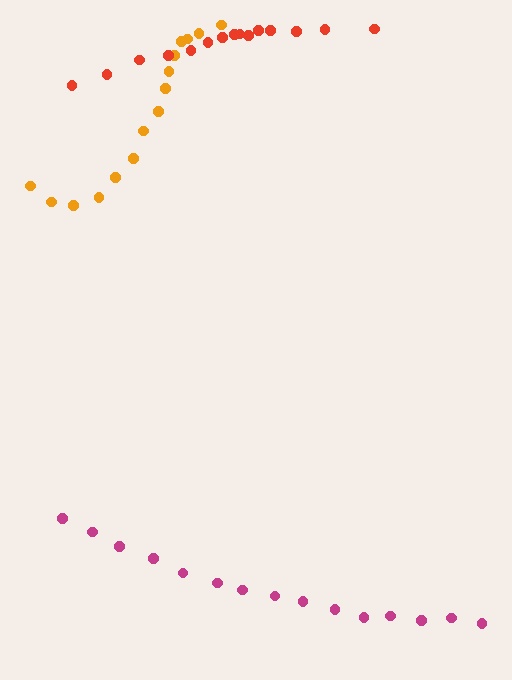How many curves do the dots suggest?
There are 3 distinct paths.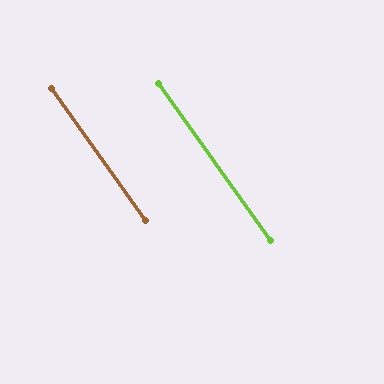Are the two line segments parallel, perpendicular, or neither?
Parallel — their directions differ by only 0.1°.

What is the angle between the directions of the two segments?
Approximately 0 degrees.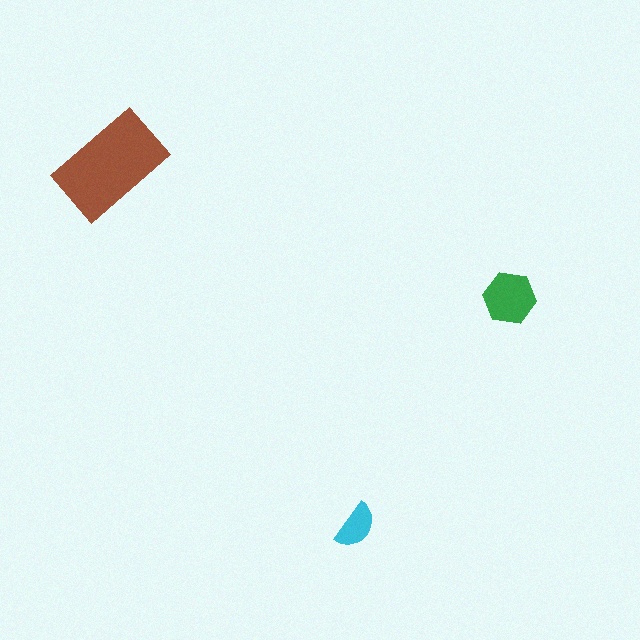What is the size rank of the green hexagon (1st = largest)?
2nd.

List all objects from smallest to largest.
The cyan semicircle, the green hexagon, the brown rectangle.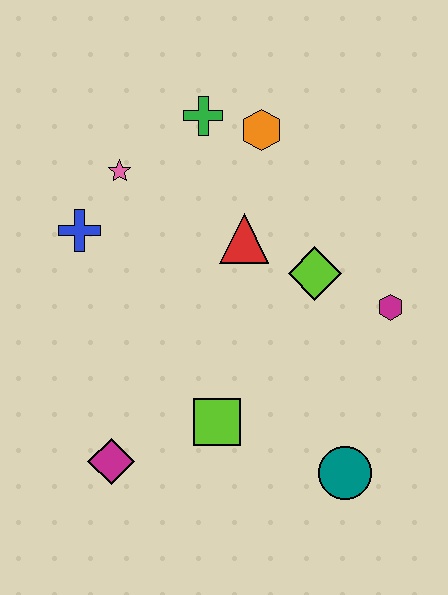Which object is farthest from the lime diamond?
The magenta diamond is farthest from the lime diamond.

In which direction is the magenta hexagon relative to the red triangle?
The magenta hexagon is to the right of the red triangle.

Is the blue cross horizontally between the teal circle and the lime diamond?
No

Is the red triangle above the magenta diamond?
Yes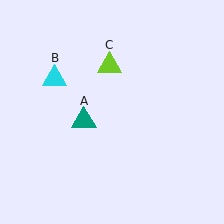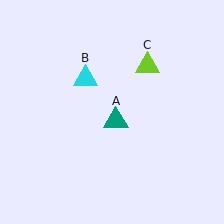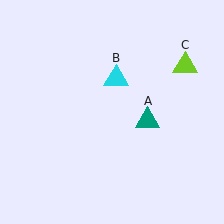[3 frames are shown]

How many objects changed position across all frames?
3 objects changed position: teal triangle (object A), cyan triangle (object B), lime triangle (object C).